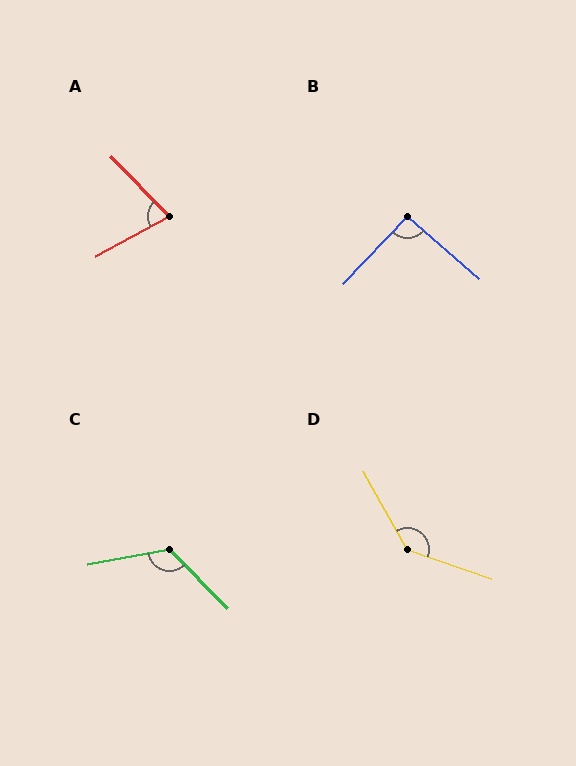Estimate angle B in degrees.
Approximately 93 degrees.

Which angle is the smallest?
A, at approximately 74 degrees.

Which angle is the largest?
D, at approximately 138 degrees.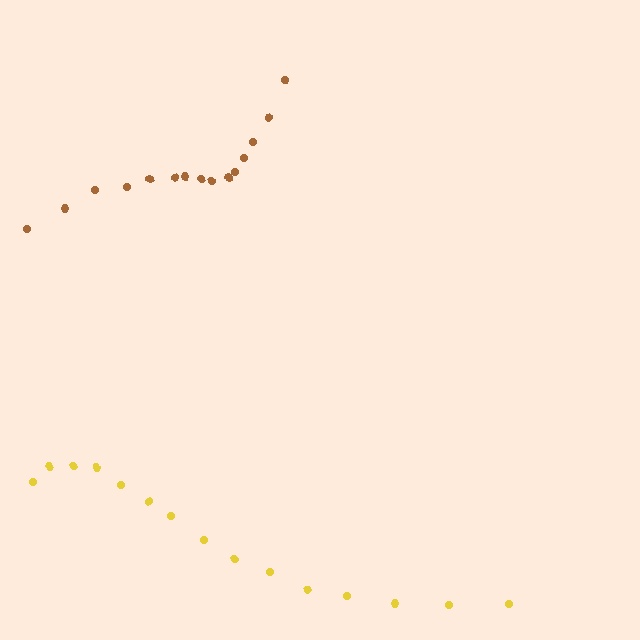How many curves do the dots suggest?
There are 2 distinct paths.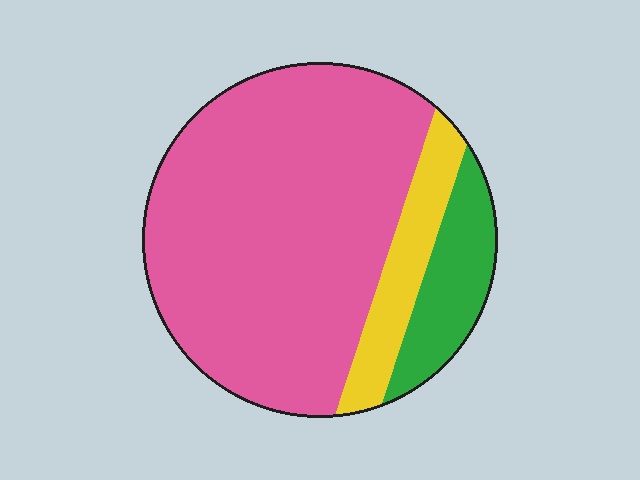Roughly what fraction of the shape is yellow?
Yellow takes up less than a quarter of the shape.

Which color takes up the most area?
Pink, at roughly 75%.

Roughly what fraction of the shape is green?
Green covers roughly 15% of the shape.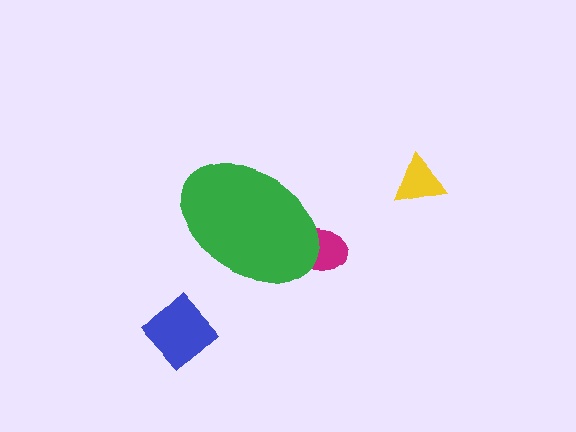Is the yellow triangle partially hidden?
No, the yellow triangle is fully visible.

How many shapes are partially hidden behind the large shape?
1 shape is partially hidden.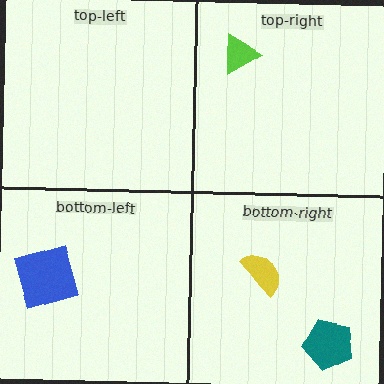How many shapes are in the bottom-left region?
1.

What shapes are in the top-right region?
The lime triangle.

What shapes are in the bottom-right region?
The yellow semicircle, the teal pentagon.